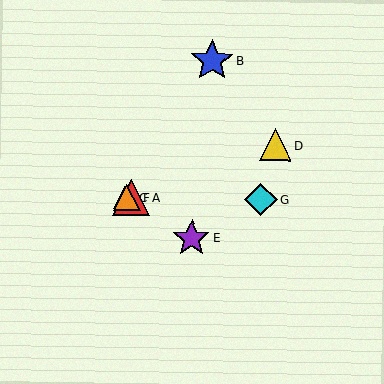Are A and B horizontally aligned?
No, A is at y≈198 and B is at y≈61.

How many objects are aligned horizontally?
4 objects (A, C, F, G) are aligned horizontally.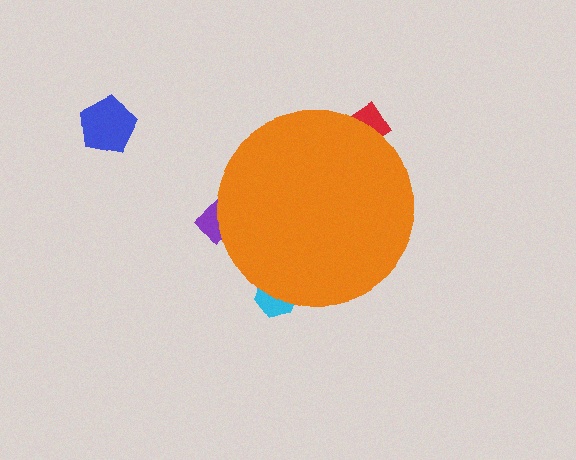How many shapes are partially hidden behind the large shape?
3 shapes are partially hidden.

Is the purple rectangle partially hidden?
Yes, the purple rectangle is partially hidden behind the orange circle.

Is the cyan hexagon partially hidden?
Yes, the cyan hexagon is partially hidden behind the orange circle.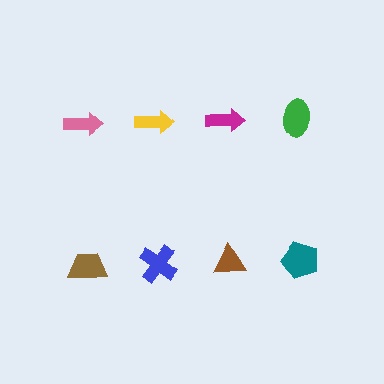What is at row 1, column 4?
A green ellipse.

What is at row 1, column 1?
A pink arrow.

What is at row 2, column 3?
A brown triangle.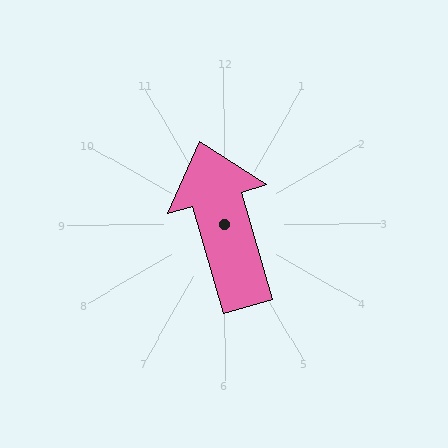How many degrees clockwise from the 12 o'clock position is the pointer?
Approximately 344 degrees.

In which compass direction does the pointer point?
North.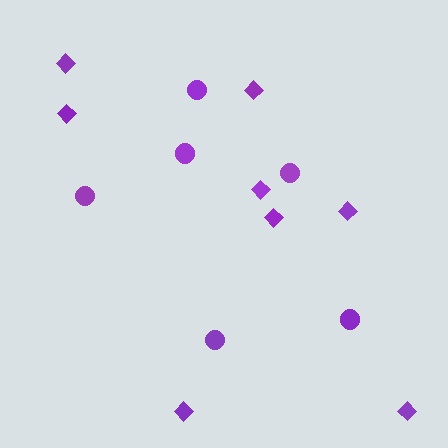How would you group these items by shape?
There are 2 groups: one group of diamonds (8) and one group of circles (6).